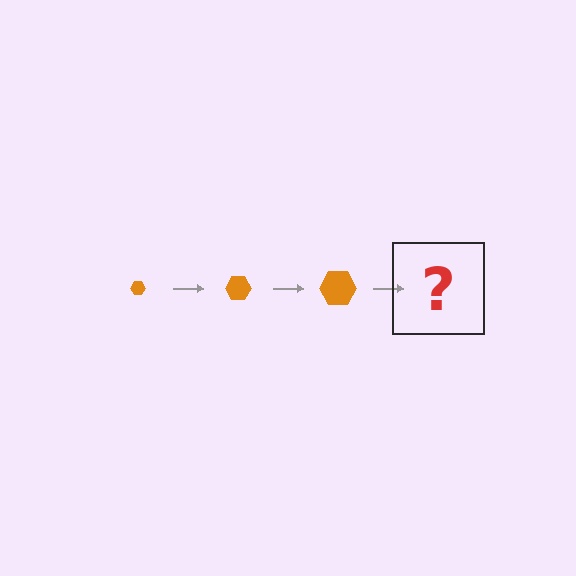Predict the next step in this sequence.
The next step is an orange hexagon, larger than the previous one.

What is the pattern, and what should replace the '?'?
The pattern is that the hexagon gets progressively larger each step. The '?' should be an orange hexagon, larger than the previous one.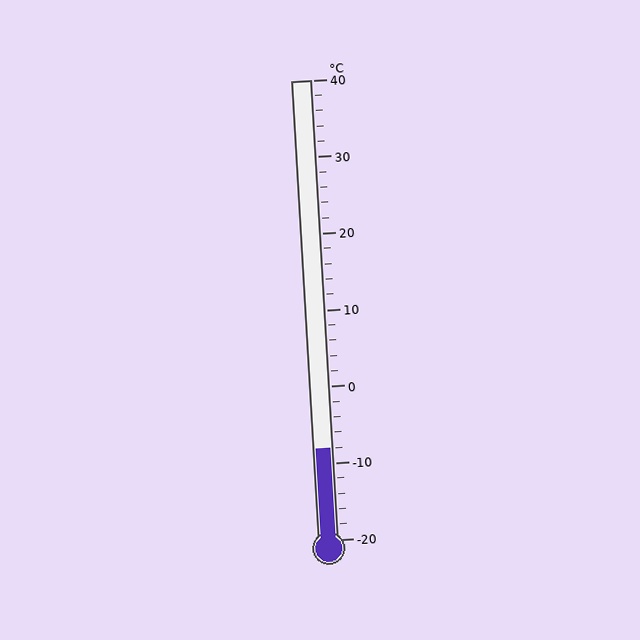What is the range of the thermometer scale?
The thermometer scale ranges from -20°C to 40°C.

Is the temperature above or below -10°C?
The temperature is above -10°C.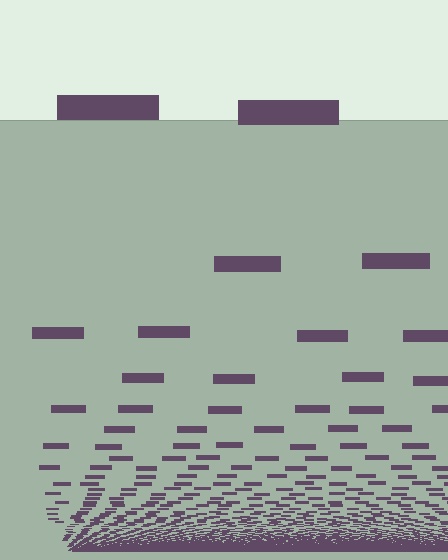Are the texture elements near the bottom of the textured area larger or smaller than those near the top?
Smaller. The gradient is inverted — elements near the bottom are smaller and denser.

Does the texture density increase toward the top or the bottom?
Density increases toward the bottom.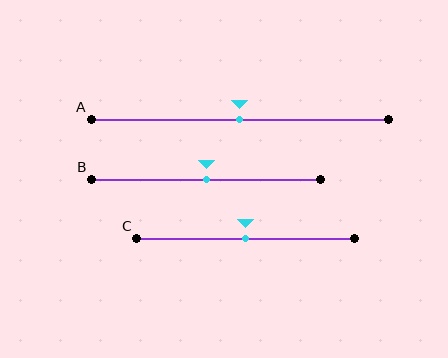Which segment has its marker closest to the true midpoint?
Segment A has its marker closest to the true midpoint.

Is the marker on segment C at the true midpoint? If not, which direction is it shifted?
Yes, the marker on segment C is at the true midpoint.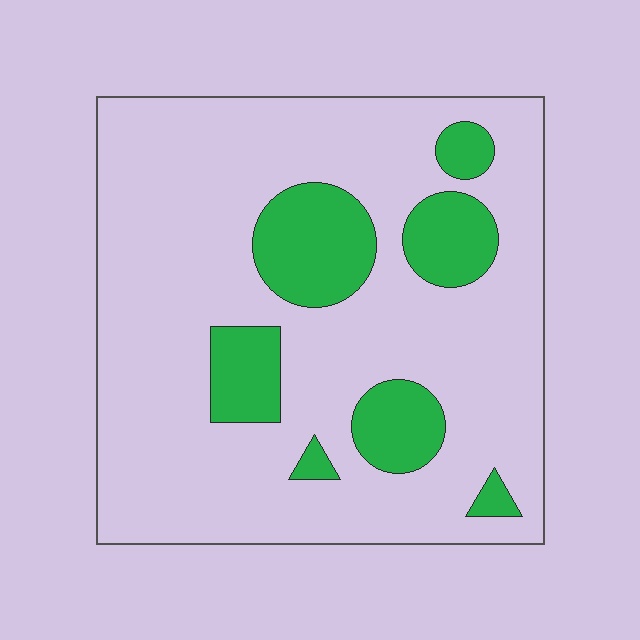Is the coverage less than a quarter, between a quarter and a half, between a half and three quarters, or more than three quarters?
Less than a quarter.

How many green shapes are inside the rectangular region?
7.